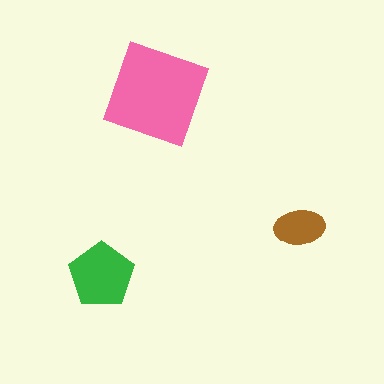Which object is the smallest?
The brown ellipse.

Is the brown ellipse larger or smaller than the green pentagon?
Smaller.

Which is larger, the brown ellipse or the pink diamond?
The pink diamond.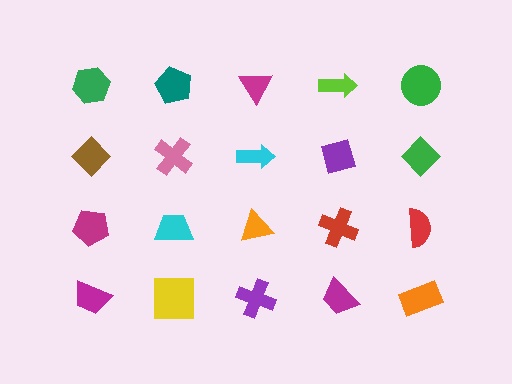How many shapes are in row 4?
5 shapes.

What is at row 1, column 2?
A teal pentagon.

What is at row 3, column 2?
A cyan trapezoid.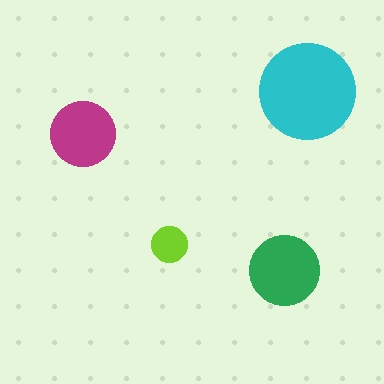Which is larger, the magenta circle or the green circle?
The green one.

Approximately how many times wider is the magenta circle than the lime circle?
About 2 times wider.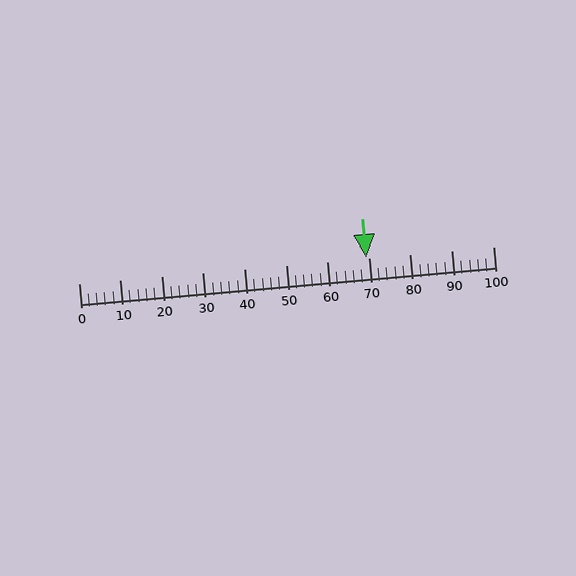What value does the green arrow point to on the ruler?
The green arrow points to approximately 69.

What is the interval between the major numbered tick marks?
The major tick marks are spaced 10 units apart.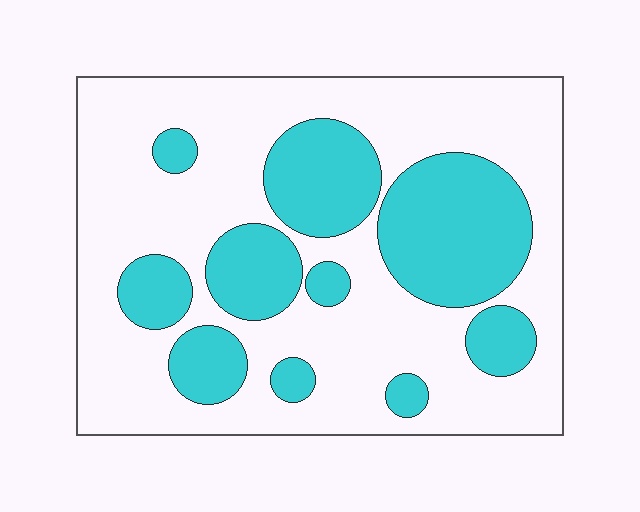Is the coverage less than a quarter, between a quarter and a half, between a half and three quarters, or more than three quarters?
Between a quarter and a half.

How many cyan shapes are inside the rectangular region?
10.